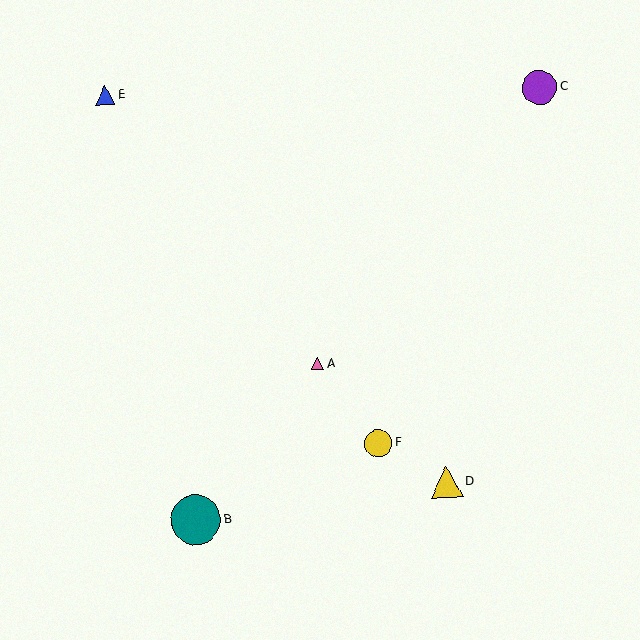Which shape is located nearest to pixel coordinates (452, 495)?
The yellow triangle (labeled D) at (447, 482) is nearest to that location.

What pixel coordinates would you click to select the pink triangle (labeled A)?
Click at (317, 364) to select the pink triangle A.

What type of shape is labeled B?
Shape B is a teal circle.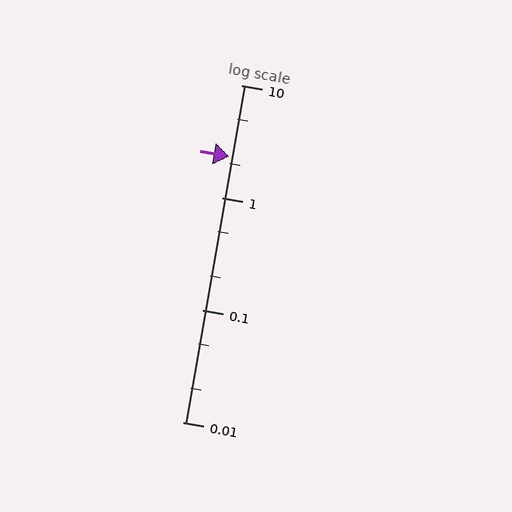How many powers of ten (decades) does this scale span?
The scale spans 3 decades, from 0.01 to 10.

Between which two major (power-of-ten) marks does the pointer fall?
The pointer is between 1 and 10.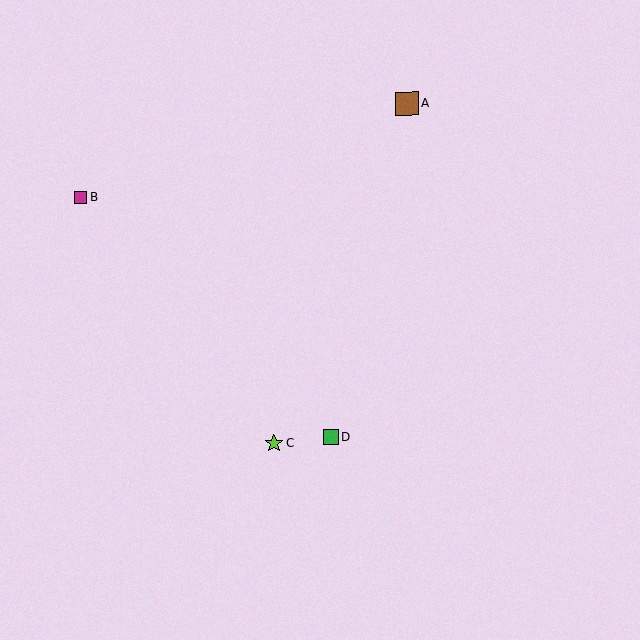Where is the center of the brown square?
The center of the brown square is at (407, 103).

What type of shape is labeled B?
Shape B is a magenta square.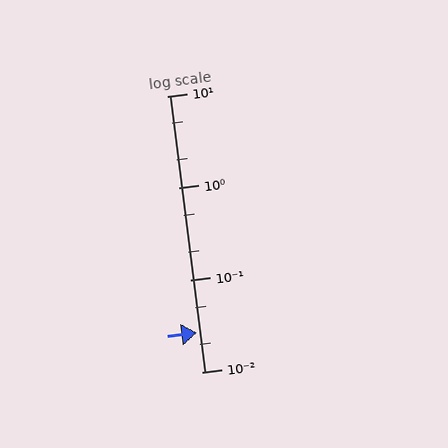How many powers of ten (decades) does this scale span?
The scale spans 3 decades, from 0.01 to 10.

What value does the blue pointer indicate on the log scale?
The pointer indicates approximately 0.027.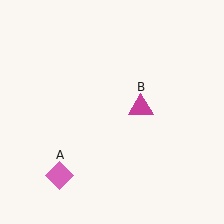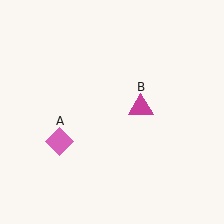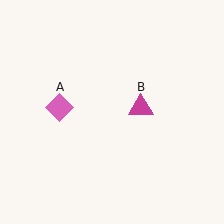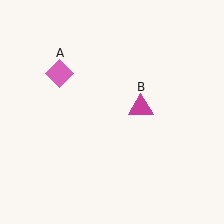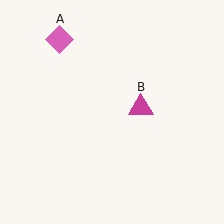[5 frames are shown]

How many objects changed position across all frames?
1 object changed position: pink diamond (object A).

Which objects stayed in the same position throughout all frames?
Magenta triangle (object B) remained stationary.